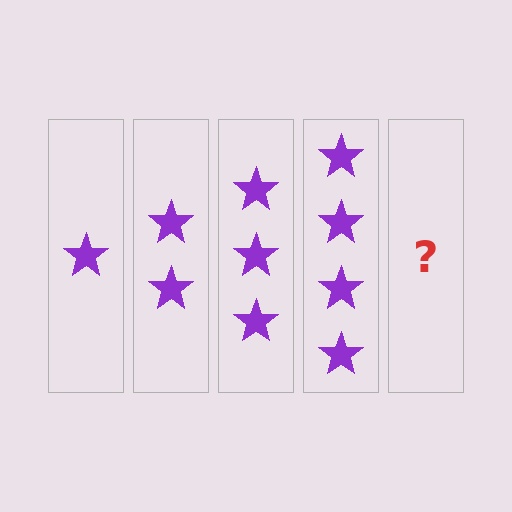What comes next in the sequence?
The next element should be 5 stars.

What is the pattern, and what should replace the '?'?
The pattern is that each step adds one more star. The '?' should be 5 stars.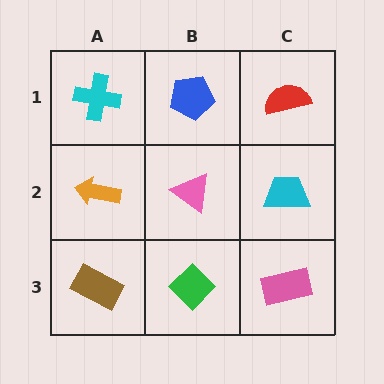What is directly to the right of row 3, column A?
A green diamond.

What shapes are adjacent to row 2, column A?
A cyan cross (row 1, column A), a brown rectangle (row 3, column A), a pink triangle (row 2, column B).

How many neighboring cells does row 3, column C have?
2.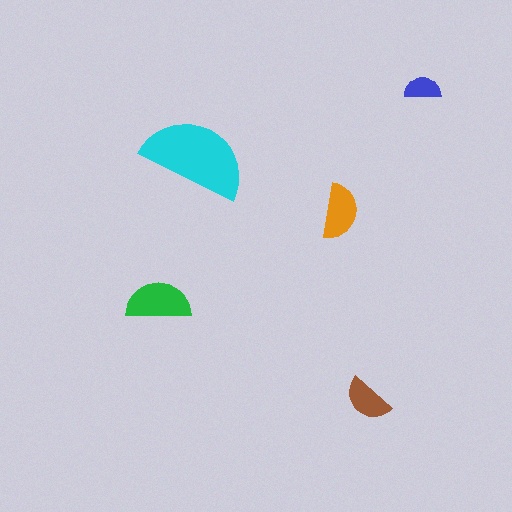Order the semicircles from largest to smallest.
the cyan one, the green one, the orange one, the brown one, the blue one.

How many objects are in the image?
There are 5 objects in the image.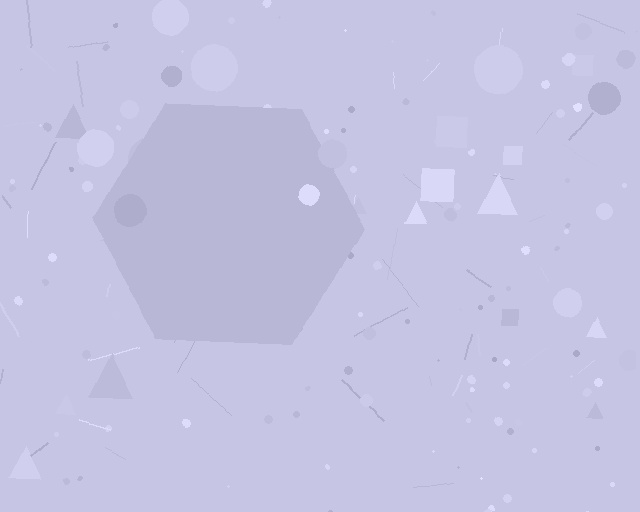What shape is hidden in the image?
A hexagon is hidden in the image.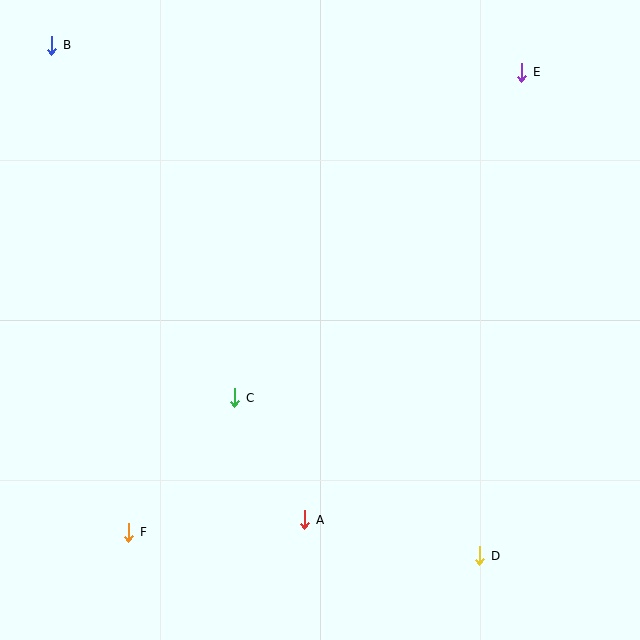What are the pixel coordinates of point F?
Point F is at (129, 532).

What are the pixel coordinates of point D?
Point D is at (480, 556).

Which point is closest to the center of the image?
Point C at (235, 398) is closest to the center.